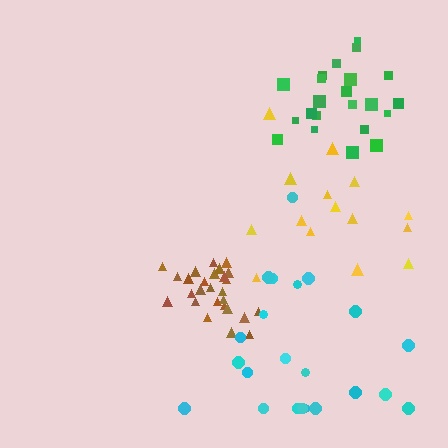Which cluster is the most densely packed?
Brown.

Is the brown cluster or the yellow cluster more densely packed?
Brown.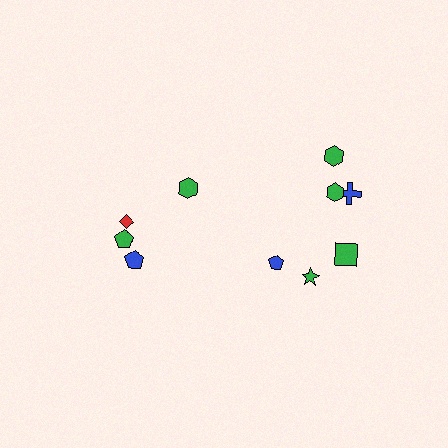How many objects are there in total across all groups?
There are 10 objects.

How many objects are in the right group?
There are 6 objects.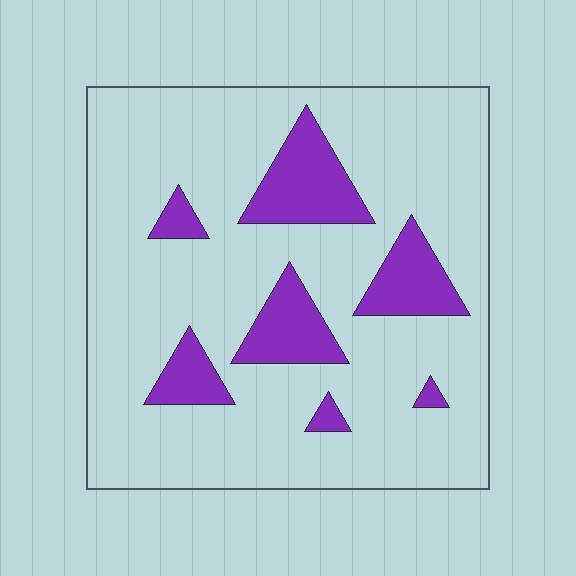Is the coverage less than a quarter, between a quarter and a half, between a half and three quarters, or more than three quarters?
Less than a quarter.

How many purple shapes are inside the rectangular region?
7.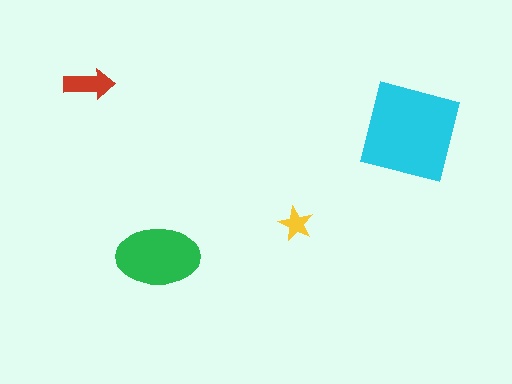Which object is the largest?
The cyan square.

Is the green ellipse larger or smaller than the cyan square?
Smaller.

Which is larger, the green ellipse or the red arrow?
The green ellipse.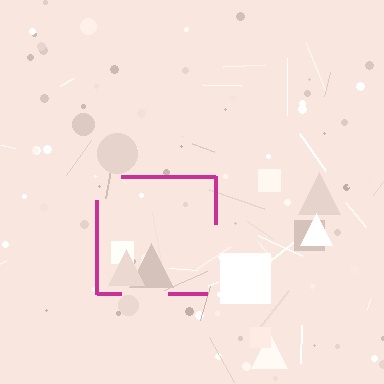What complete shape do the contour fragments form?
The contour fragments form a square.